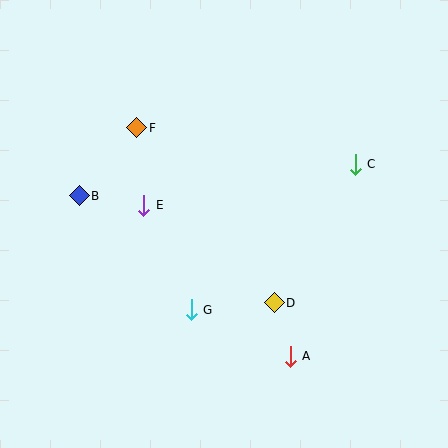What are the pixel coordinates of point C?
Point C is at (355, 164).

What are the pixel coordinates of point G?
Point G is at (191, 310).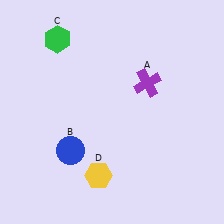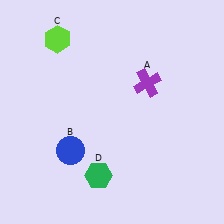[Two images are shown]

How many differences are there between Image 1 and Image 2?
There are 2 differences between the two images.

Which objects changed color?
C changed from green to lime. D changed from yellow to green.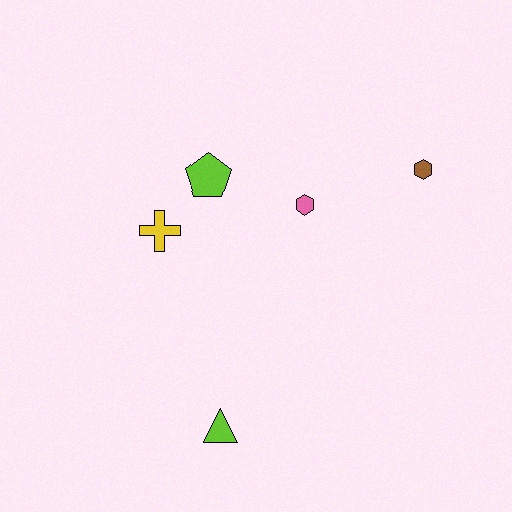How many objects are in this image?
There are 5 objects.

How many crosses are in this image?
There is 1 cross.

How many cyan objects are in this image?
There are no cyan objects.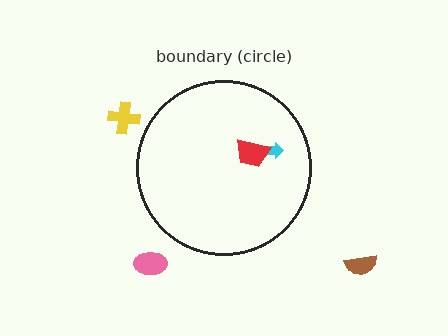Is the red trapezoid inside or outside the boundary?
Inside.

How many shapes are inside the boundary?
2 inside, 3 outside.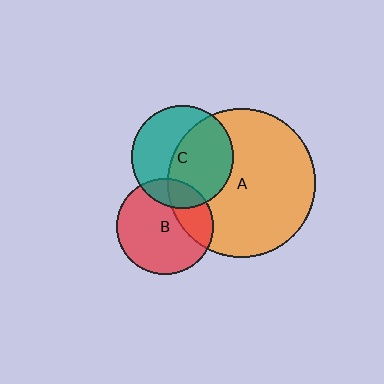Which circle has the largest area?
Circle A (orange).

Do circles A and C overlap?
Yes.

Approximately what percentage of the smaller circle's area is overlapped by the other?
Approximately 55%.